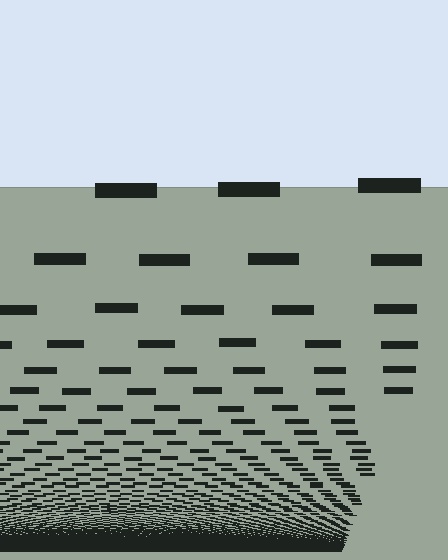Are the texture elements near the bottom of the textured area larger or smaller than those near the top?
Smaller. The gradient is inverted — elements near the bottom are smaller and denser.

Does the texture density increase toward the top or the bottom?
Density increases toward the bottom.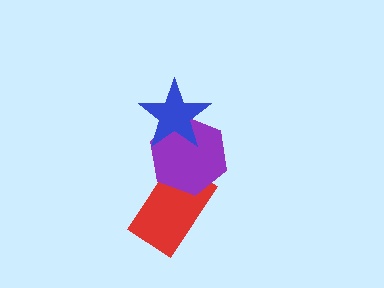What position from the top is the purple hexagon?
The purple hexagon is 2nd from the top.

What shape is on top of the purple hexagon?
The blue star is on top of the purple hexagon.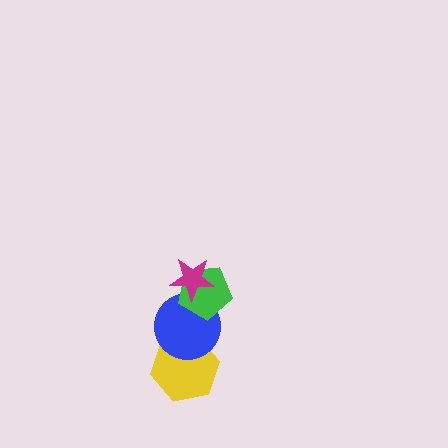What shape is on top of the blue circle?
The green pentagon is on top of the blue circle.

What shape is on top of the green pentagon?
The magenta star is on top of the green pentagon.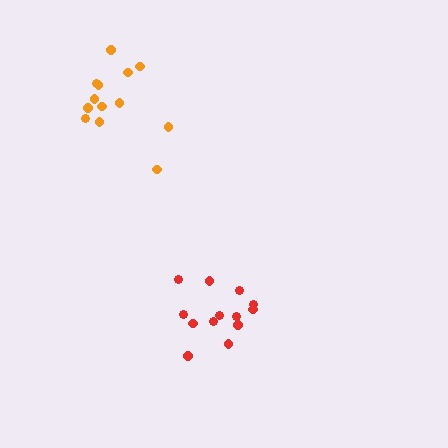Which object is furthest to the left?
The orange cluster is leftmost.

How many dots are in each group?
Group 1: 13 dots, Group 2: 13 dots (26 total).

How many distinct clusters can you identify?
There are 2 distinct clusters.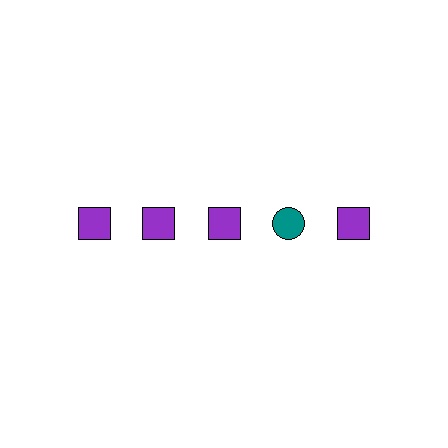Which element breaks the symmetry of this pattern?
The teal circle in the top row, second from right column breaks the symmetry. All other shapes are purple squares.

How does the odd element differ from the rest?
It differs in both color (teal instead of purple) and shape (circle instead of square).